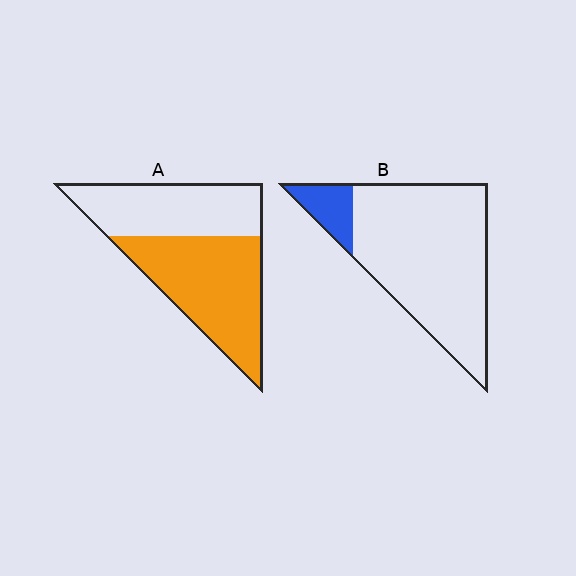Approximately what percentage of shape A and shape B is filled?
A is approximately 55% and B is approximately 15%.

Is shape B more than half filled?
No.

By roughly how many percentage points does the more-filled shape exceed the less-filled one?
By roughly 45 percentage points (A over B).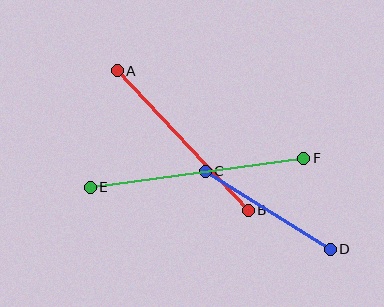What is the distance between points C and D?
The distance is approximately 147 pixels.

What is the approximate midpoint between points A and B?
The midpoint is at approximately (183, 141) pixels.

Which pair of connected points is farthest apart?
Points E and F are farthest apart.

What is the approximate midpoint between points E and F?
The midpoint is at approximately (197, 173) pixels.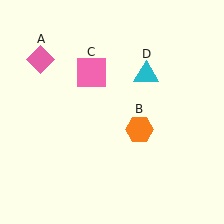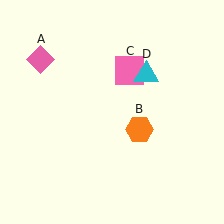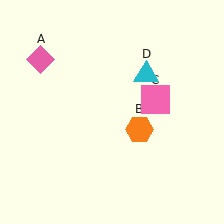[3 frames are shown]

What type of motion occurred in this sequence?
The pink square (object C) rotated clockwise around the center of the scene.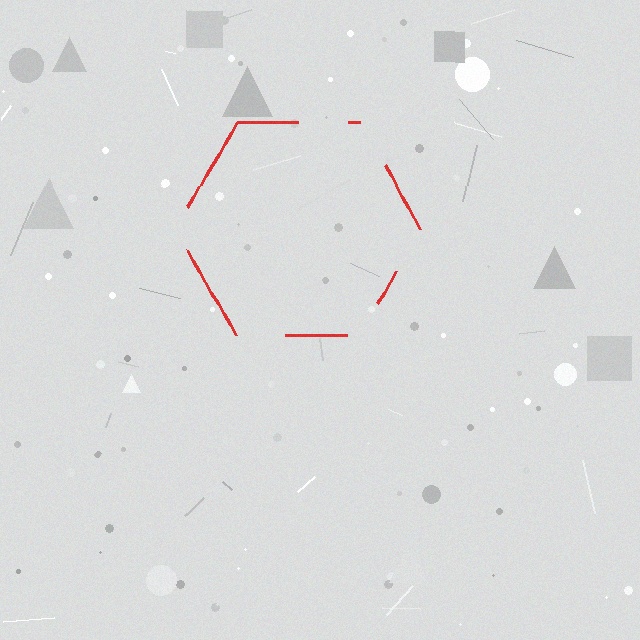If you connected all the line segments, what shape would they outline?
They would outline a hexagon.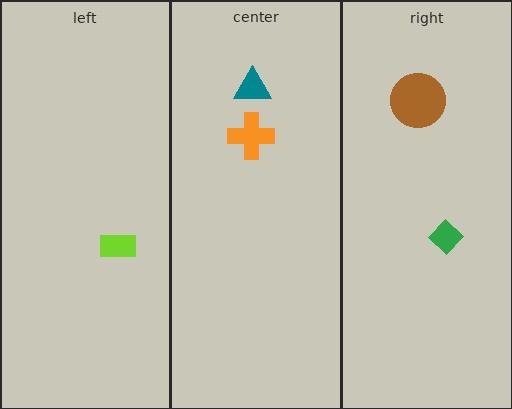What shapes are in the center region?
The orange cross, the teal triangle.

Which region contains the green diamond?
The right region.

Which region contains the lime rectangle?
The left region.